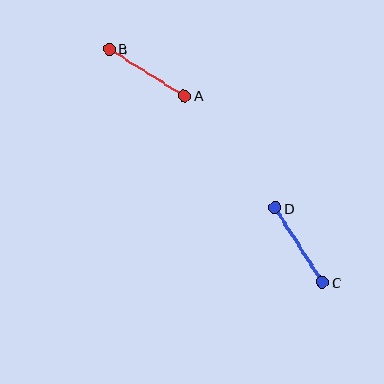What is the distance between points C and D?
The distance is approximately 88 pixels.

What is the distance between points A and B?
The distance is approximately 89 pixels.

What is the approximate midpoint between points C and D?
The midpoint is at approximately (299, 245) pixels.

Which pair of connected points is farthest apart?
Points A and B are farthest apart.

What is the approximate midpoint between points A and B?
The midpoint is at approximately (147, 72) pixels.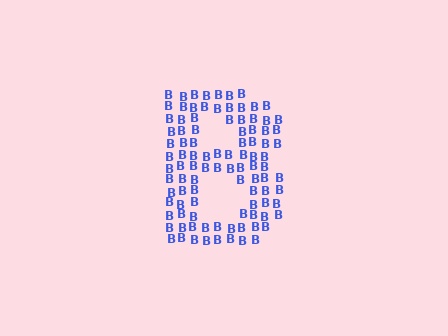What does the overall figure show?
The overall figure shows the letter B.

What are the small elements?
The small elements are letter B's.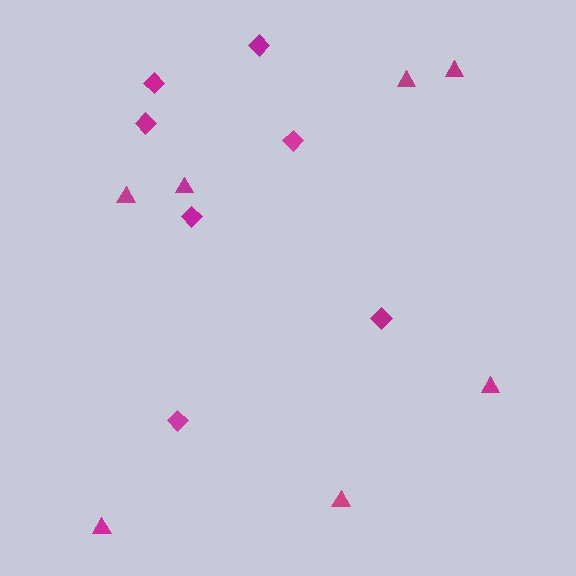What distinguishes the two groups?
There are 2 groups: one group of triangles (7) and one group of diamonds (7).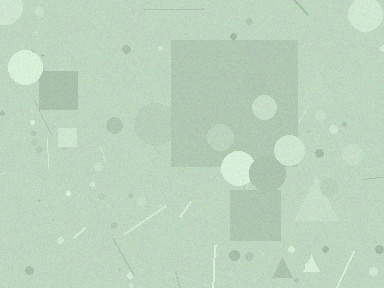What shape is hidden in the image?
A square is hidden in the image.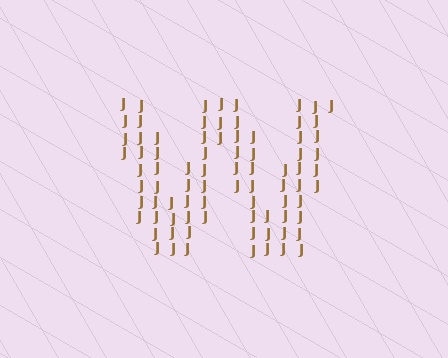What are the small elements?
The small elements are letter J's.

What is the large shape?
The large shape is the letter W.